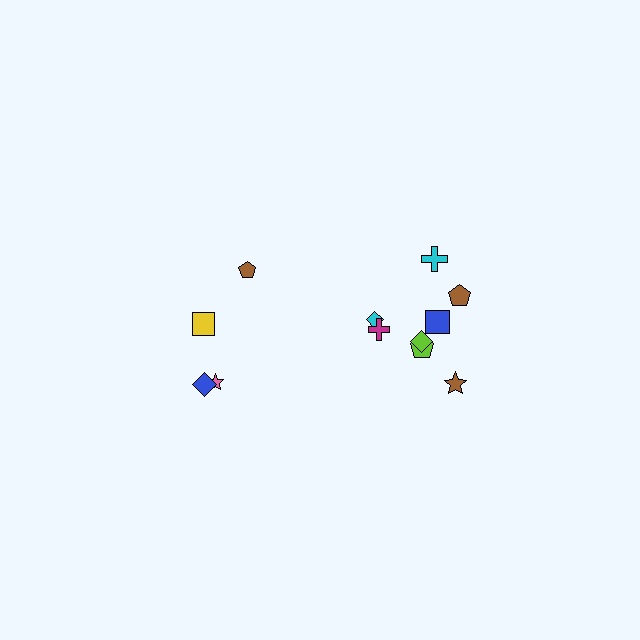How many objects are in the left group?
There are 5 objects.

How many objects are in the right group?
There are 8 objects.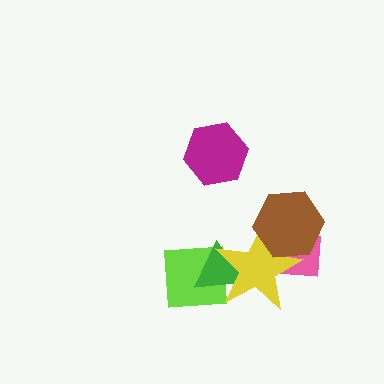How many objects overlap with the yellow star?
4 objects overlap with the yellow star.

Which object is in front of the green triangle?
The yellow star is in front of the green triangle.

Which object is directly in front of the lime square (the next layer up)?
The green triangle is directly in front of the lime square.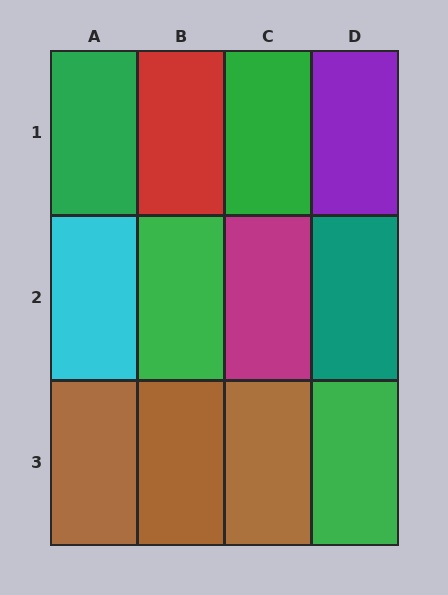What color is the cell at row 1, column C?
Green.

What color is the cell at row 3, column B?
Brown.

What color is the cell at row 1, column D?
Purple.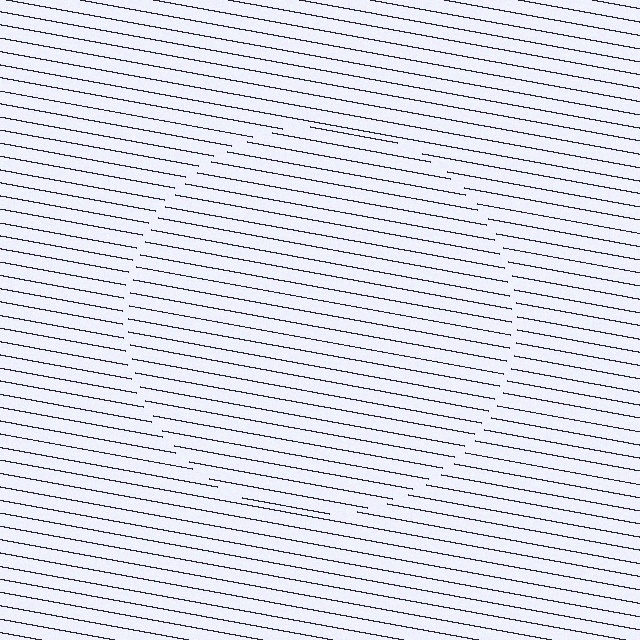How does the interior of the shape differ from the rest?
The interior of the shape contains the same grating, shifted by half a period — the contour is defined by the phase discontinuity where line-ends from the inner and outer gratings abut.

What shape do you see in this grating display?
An illusory circle. The interior of the shape contains the same grating, shifted by half a period — the contour is defined by the phase discontinuity where line-ends from the inner and outer gratings abut.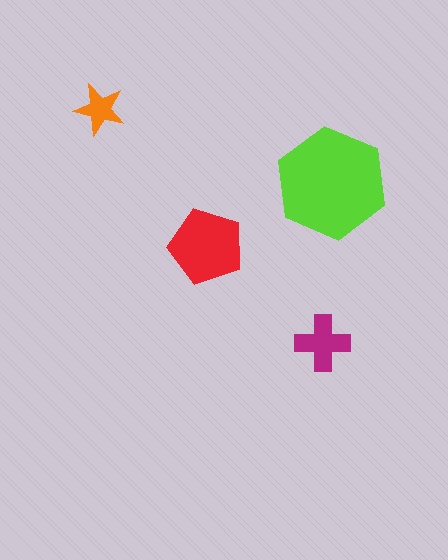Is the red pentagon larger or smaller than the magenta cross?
Larger.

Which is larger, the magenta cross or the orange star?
The magenta cross.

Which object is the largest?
The lime hexagon.